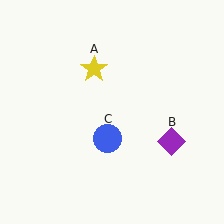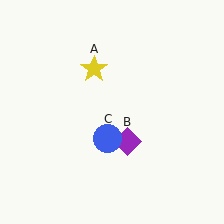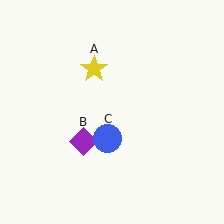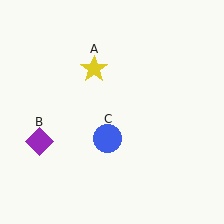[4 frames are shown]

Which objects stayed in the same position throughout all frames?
Yellow star (object A) and blue circle (object C) remained stationary.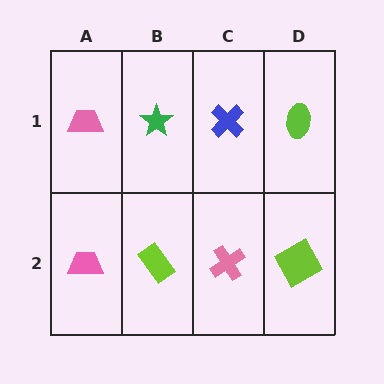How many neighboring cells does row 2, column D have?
2.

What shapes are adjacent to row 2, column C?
A blue cross (row 1, column C), a lime rectangle (row 2, column B), a lime square (row 2, column D).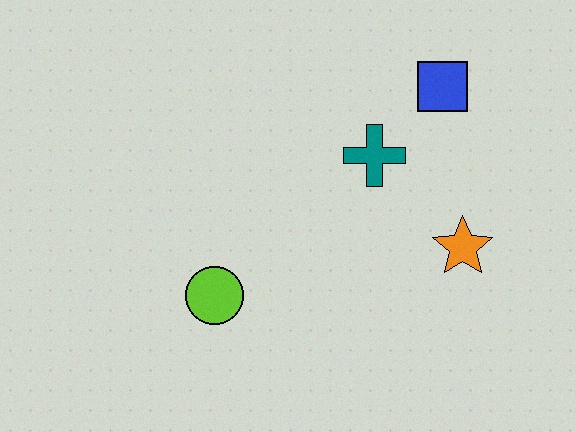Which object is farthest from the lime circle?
The blue square is farthest from the lime circle.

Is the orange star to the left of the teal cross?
No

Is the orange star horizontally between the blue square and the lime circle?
No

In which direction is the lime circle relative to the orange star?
The lime circle is to the left of the orange star.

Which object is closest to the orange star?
The teal cross is closest to the orange star.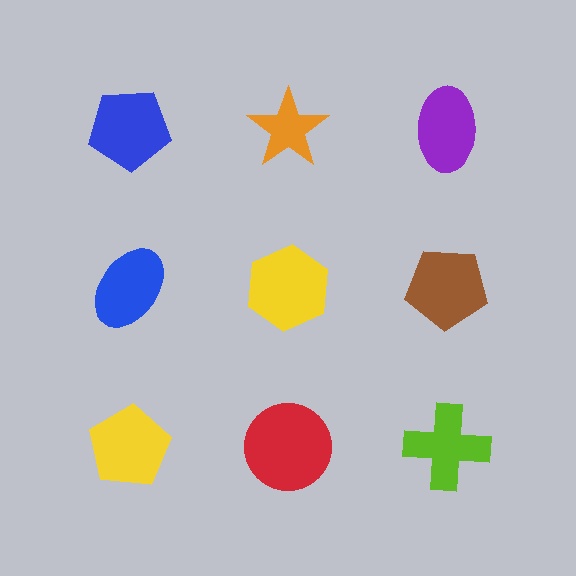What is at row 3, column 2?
A red circle.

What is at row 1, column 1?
A blue pentagon.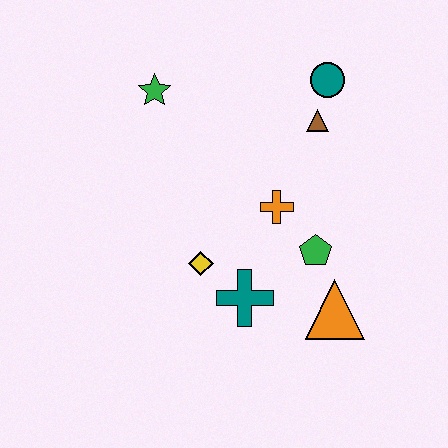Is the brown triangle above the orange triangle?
Yes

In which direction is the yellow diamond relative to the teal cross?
The yellow diamond is to the left of the teal cross.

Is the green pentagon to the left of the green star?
No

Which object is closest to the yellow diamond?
The teal cross is closest to the yellow diamond.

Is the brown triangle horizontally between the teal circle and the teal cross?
Yes